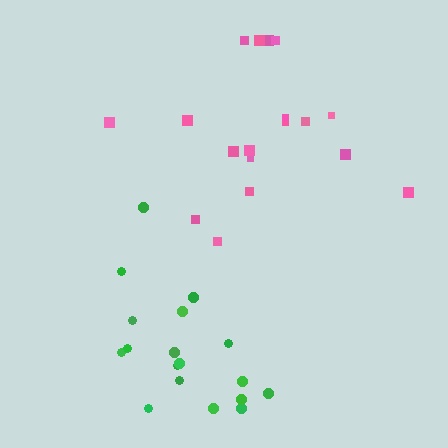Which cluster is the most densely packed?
Green.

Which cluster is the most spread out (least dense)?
Pink.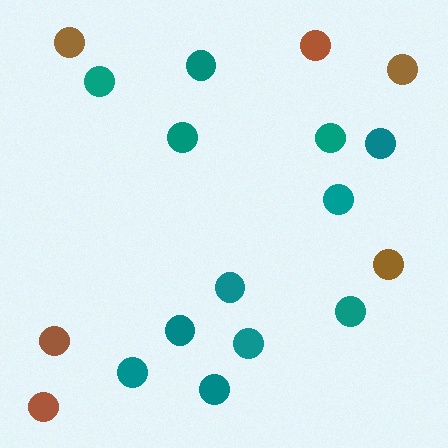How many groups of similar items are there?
There are 2 groups: one group of teal circles (12) and one group of brown circles (6).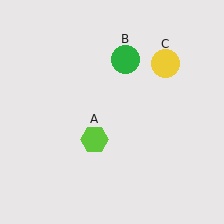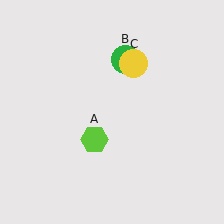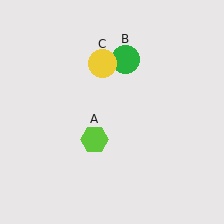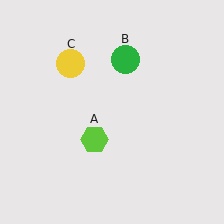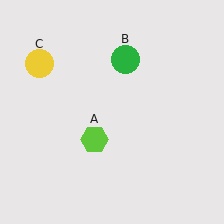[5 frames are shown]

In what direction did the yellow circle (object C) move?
The yellow circle (object C) moved left.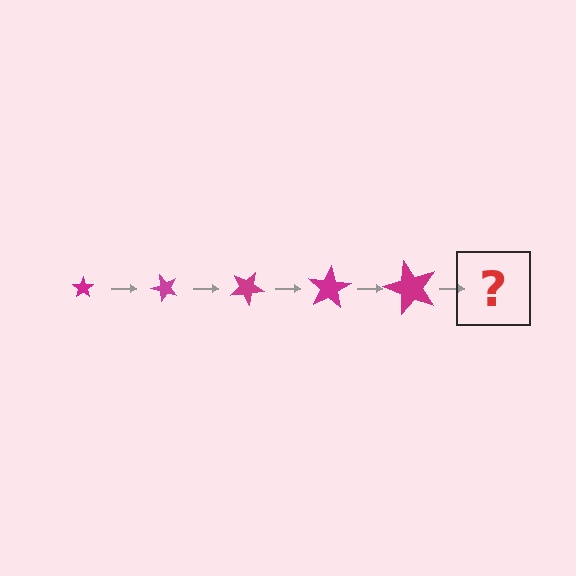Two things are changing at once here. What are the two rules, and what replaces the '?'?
The two rules are that the star grows larger each step and it rotates 50 degrees each step. The '?' should be a star, larger than the previous one and rotated 250 degrees from the start.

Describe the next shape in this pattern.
It should be a star, larger than the previous one and rotated 250 degrees from the start.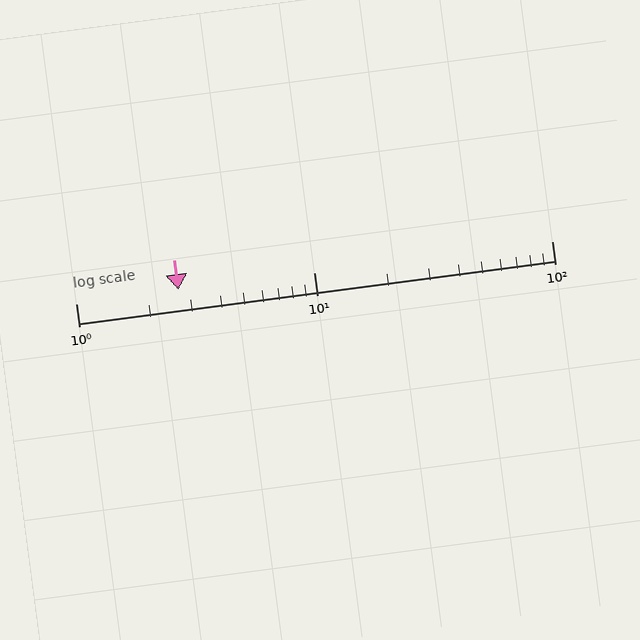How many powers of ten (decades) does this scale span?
The scale spans 2 decades, from 1 to 100.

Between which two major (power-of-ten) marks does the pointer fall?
The pointer is between 1 and 10.